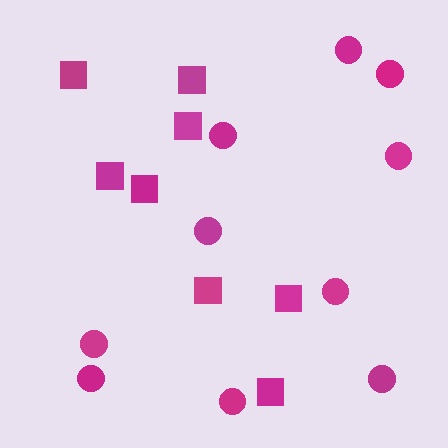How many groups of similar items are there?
There are 2 groups: one group of squares (8) and one group of circles (10).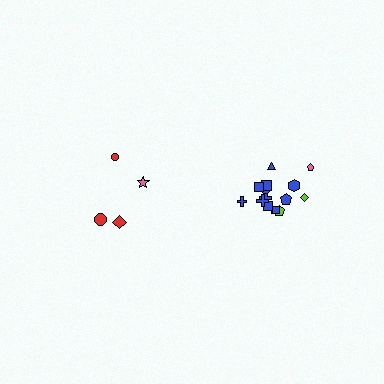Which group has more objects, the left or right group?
The right group.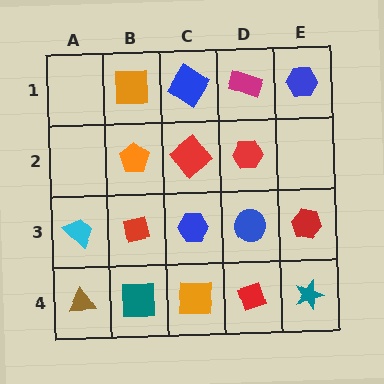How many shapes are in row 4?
5 shapes.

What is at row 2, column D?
A red hexagon.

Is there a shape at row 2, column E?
No, that cell is empty.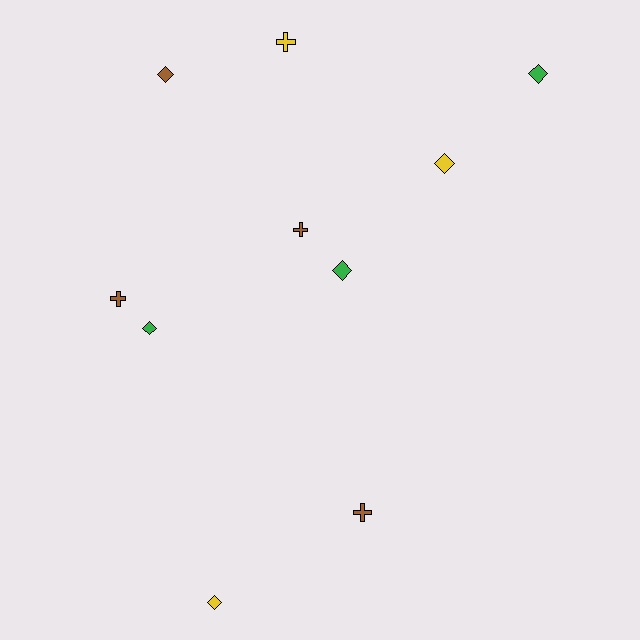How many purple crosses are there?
There are no purple crosses.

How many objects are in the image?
There are 10 objects.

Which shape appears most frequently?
Diamond, with 6 objects.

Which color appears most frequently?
Brown, with 4 objects.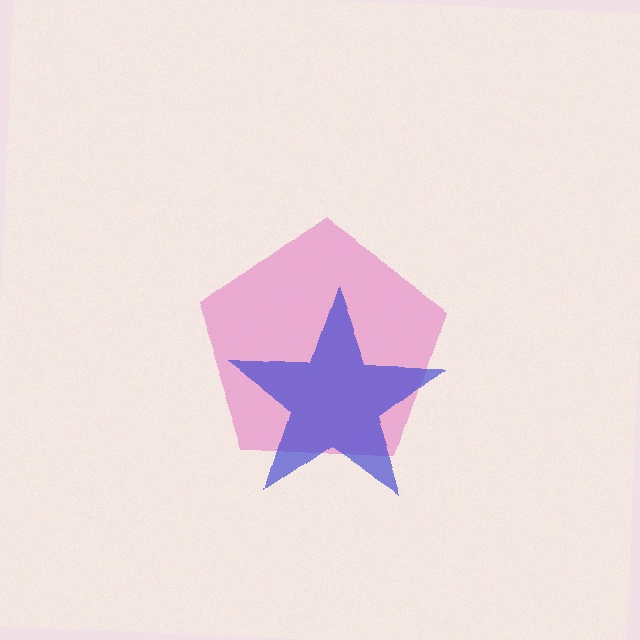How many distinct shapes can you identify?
There are 2 distinct shapes: a pink pentagon, a blue star.